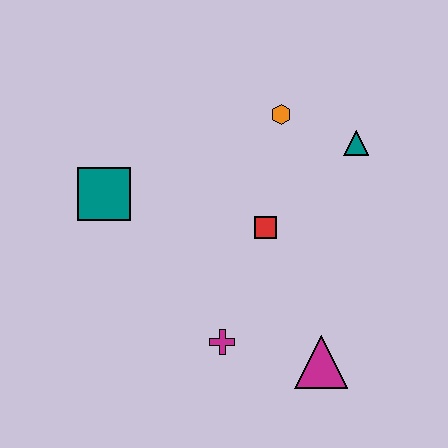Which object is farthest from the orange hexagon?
The magenta triangle is farthest from the orange hexagon.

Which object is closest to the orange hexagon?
The teal triangle is closest to the orange hexagon.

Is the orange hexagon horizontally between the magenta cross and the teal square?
No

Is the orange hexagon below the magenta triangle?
No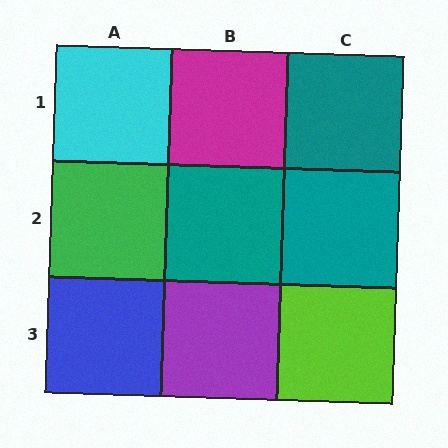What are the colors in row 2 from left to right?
Green, teal, teal.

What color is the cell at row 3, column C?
Lime.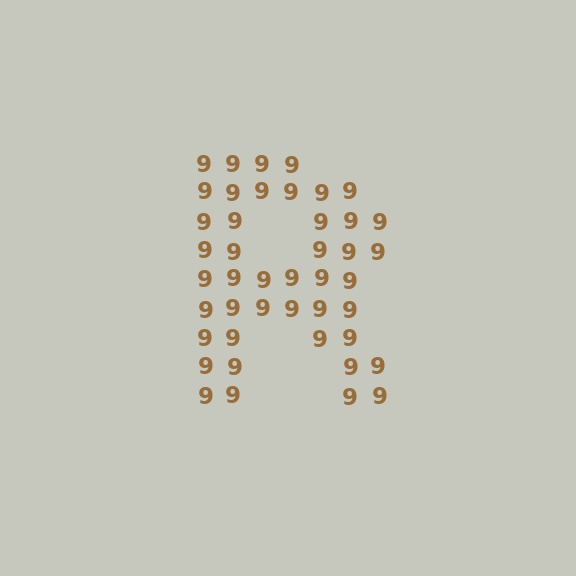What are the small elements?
The small elements are digit 9's.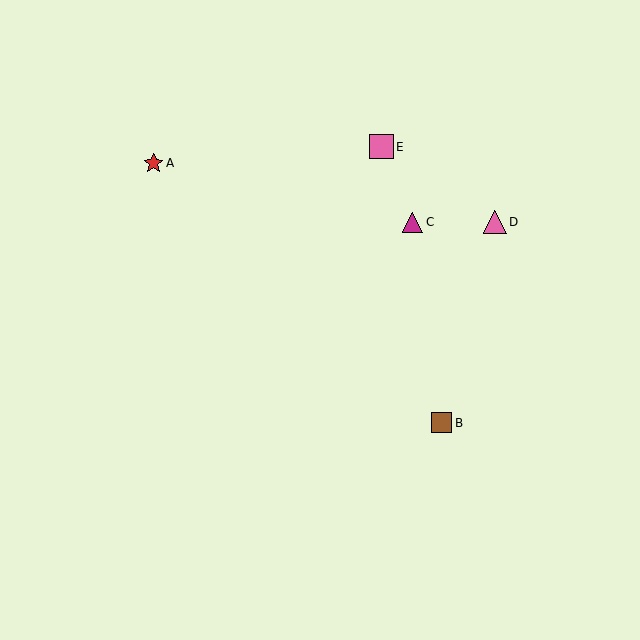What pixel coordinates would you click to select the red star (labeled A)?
Click at (153, 163) to select the red star A.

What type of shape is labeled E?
Shape E is a pink square.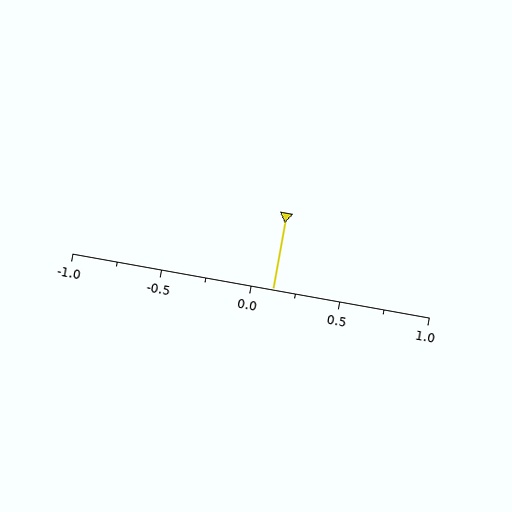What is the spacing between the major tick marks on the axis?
The major ticks are spaced 0.5 apart.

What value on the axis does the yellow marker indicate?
The marker indicates approximately 0.12.